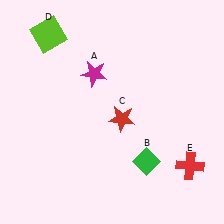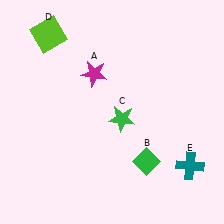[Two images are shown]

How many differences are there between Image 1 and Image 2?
There are 2 differences between the two images.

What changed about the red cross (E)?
In Image 1, E is red. In Image 2, it changed to teal.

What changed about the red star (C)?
In Image 1, C is red. In Image 2, it changed to green.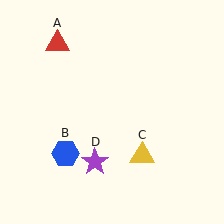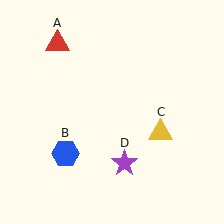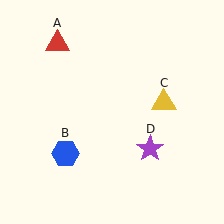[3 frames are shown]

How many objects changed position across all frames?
2 objects changed position: yellow triangle (object C), purple star (object D).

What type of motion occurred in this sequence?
The yellow triangle (object C), purple star (object D) rotated counterclockwise around the center of the scene.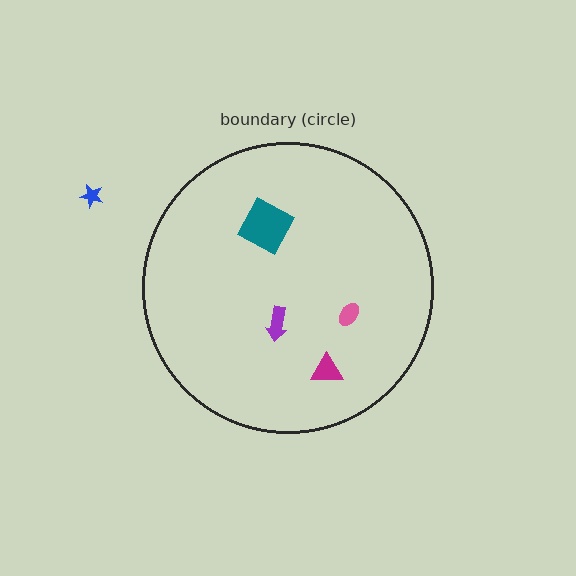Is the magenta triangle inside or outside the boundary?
Inside.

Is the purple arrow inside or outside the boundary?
Inside.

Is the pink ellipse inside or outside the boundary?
Inside.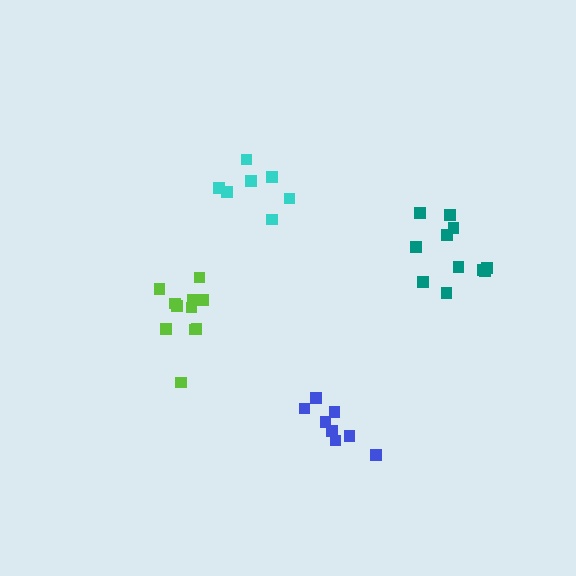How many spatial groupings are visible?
There are 4 spatial groupings.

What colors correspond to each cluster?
The clusters are colored: cyan, teal, blue, lime.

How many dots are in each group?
Group 1: 7 dots, Group 2: 11 dots, Group 3: 8 dots, Group 4: 11 dots (37 total).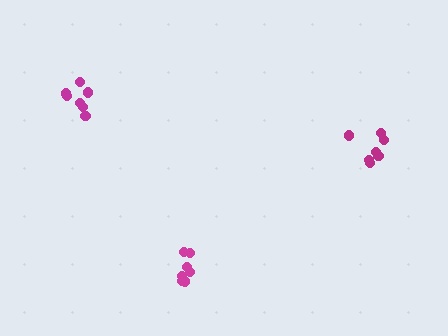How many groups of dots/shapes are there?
There are 3 groups.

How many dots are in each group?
Group 1: 7 dots, Group 2: 7 dots, Group 3: 7 dots (21 total).